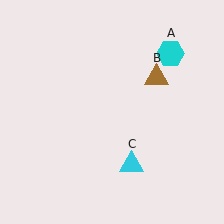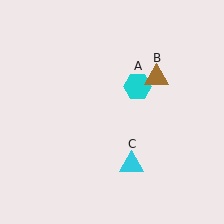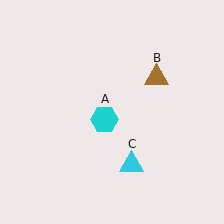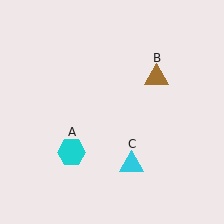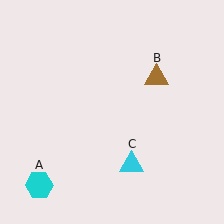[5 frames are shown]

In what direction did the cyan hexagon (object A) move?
The cyan hexagon (object A) moved down and to the left.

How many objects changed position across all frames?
1 object changed position: cyan hexagon (object A).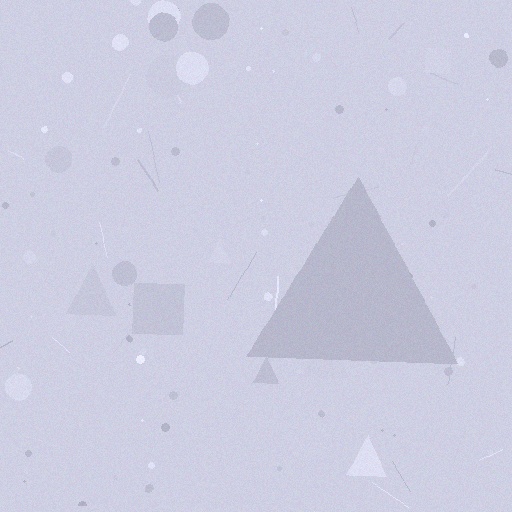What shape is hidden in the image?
A triangle is hidden in the image.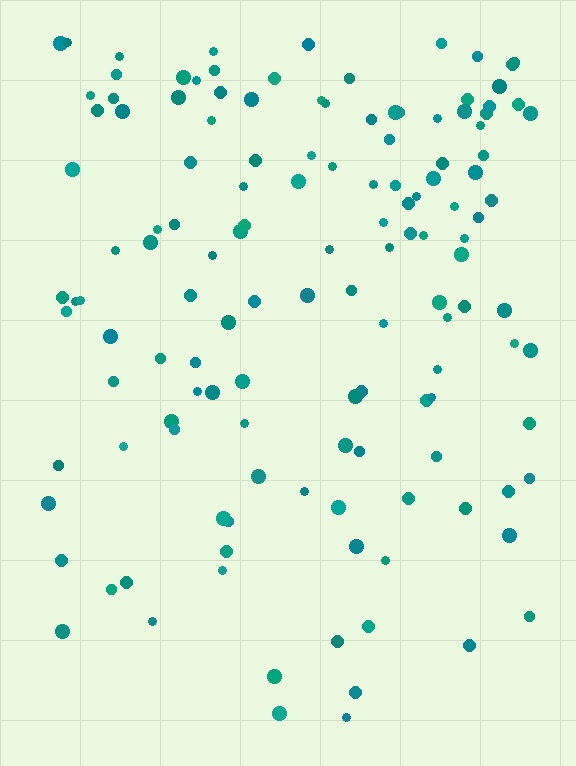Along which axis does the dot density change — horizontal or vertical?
Vertical.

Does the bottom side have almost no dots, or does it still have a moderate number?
Still a moderate number, just noticeably fewer than the top.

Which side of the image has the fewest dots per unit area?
The bottom.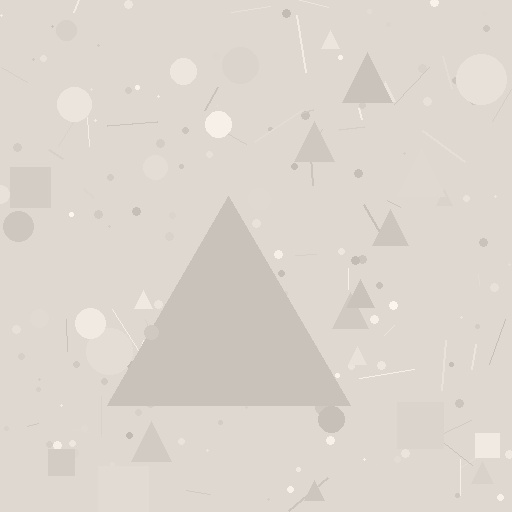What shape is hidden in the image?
A triangle is hidden in the image.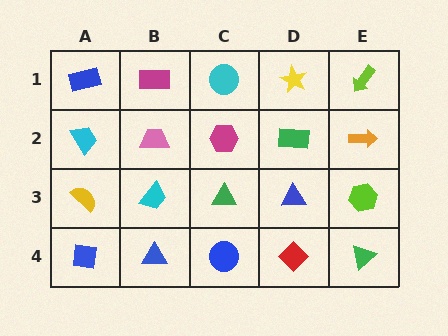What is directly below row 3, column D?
A red diamond.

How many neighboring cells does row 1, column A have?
2.